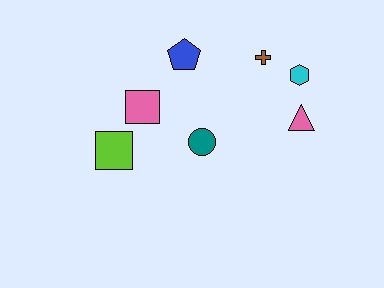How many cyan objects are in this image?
There is 1 cyan object.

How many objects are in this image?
There are 7 objects.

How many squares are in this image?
There are 2 squares.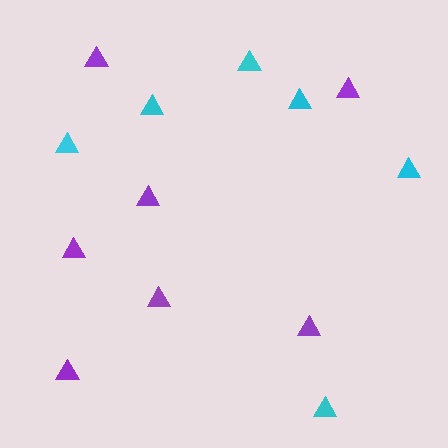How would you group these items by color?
There are 2 groups: one group of cyan triangles (6) and one group of purple triangles (7).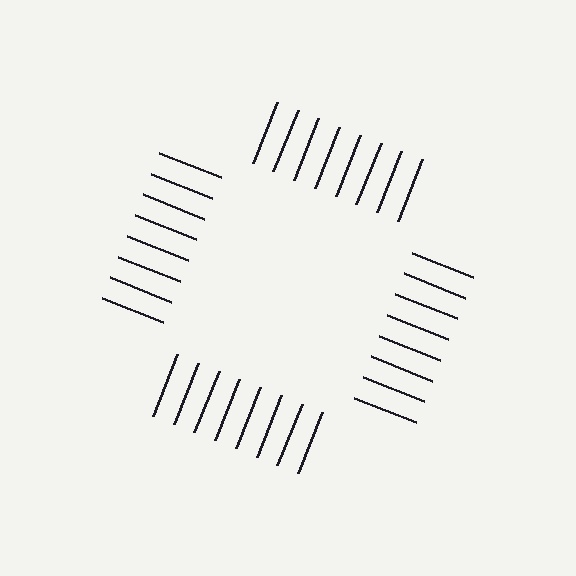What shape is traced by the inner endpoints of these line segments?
An illusory square — the line segments terminate on its edges but no continuous stroke is drawn.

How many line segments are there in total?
32 — 8 along each of the 4 edges.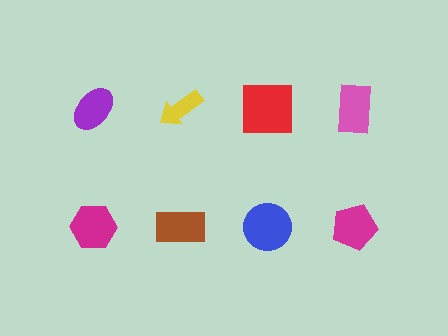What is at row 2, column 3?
A blue circle.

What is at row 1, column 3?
A red square.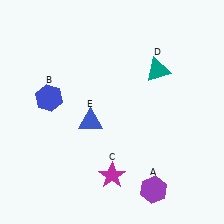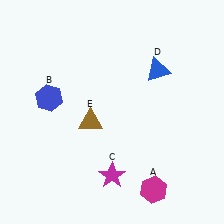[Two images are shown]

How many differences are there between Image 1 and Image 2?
There are 3 differences between the two images.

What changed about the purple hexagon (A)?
In Image 1, A is purple. In Image 2, it changed to magenta.